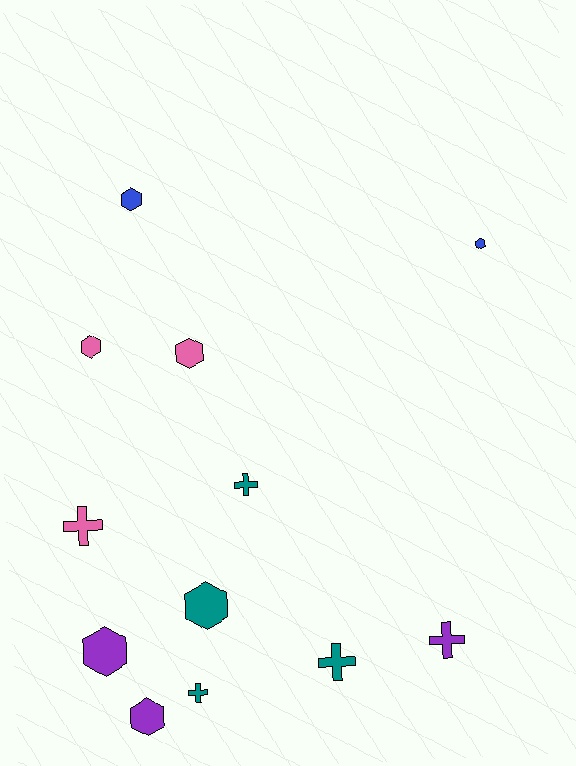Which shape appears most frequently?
Hexagon, with 7 objects.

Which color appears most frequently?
Teal, with 4 objects.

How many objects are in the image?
There are 12 objects.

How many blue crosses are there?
There are no blue crosses.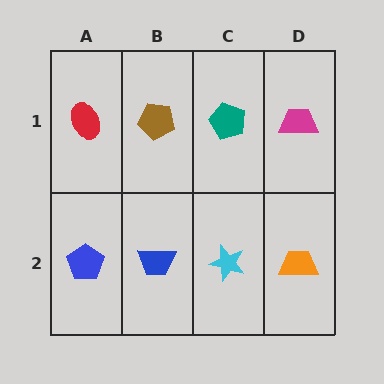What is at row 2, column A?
A blue pentagon.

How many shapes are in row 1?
4 shapes.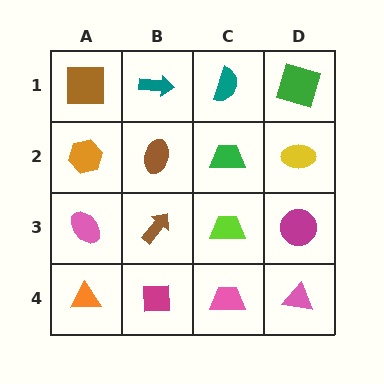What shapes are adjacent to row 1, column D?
A yellow ellipse (row 2, column D), a teal semicircle (row 1, column C).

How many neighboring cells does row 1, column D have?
2.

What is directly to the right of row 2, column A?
A brown ellipse.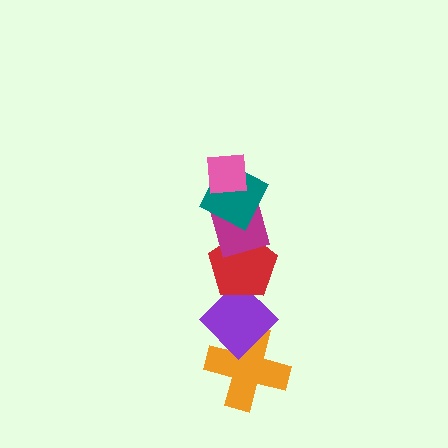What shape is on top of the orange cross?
The purple diamond is on top of the orange cross.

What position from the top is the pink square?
The pink square is 1st from the top.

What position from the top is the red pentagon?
The red pentagon is 4th from the top.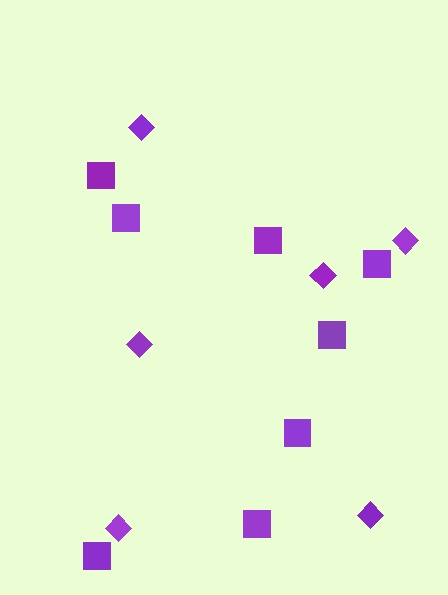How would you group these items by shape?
There are 2 groups: one group of squares (8) and one group of diamonds (6).